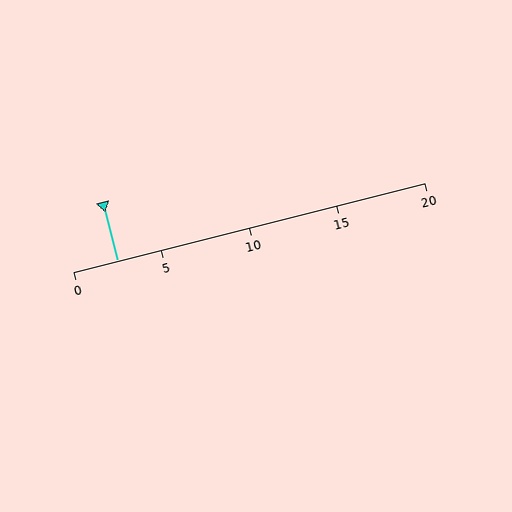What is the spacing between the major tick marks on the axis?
The major ticks are spaced 5 apart.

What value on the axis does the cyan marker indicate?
The marker indicates approximately 2.5.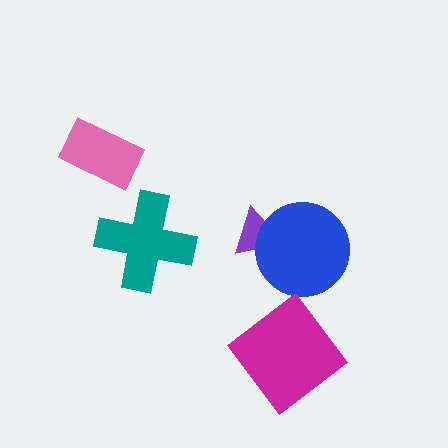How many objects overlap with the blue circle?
1 object overlaps with the blue circle.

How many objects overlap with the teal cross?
0 objects overlap with the teal cross.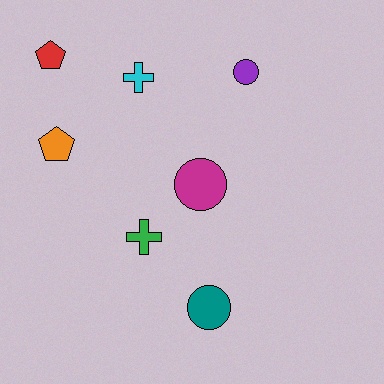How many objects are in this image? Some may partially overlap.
There are 7 objects.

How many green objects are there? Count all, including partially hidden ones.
There is 1 green object.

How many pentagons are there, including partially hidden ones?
There are 2 pentagons.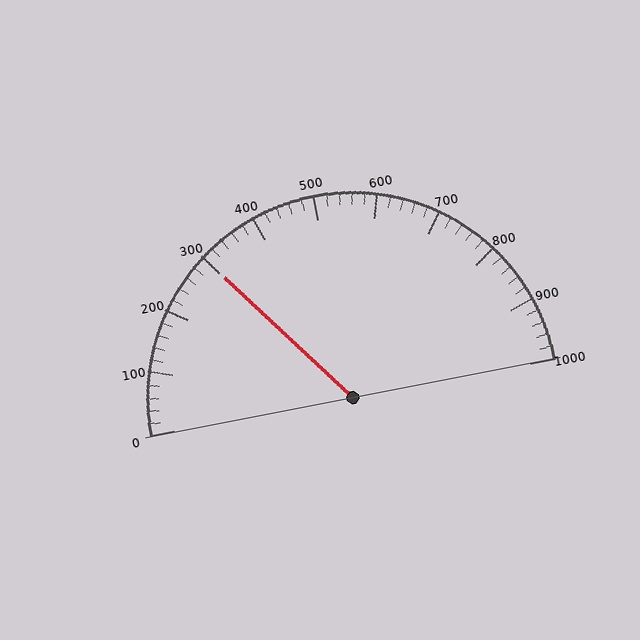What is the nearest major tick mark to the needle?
The nearest major tick mark is 300.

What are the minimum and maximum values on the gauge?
The gauge ranges from 0 to 1000.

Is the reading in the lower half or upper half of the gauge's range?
The reading is in the lower half of the range (0 to 1000).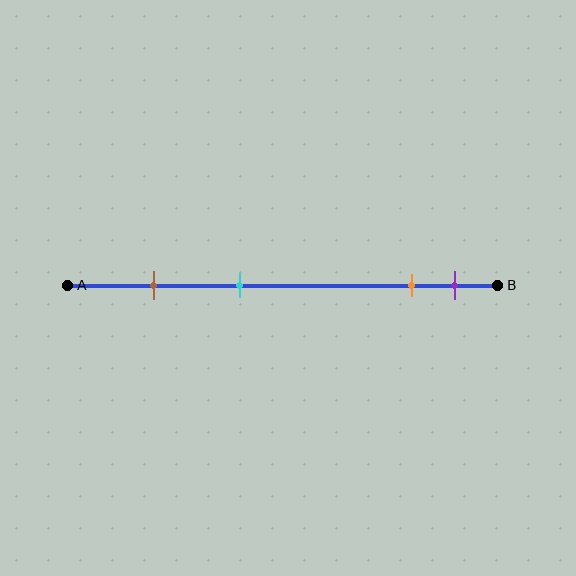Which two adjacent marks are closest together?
The orange and purple marks are the closest adjacent pair.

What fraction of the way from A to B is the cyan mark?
The cyan mark is approximately 40% (0.4) of the way from A to B.